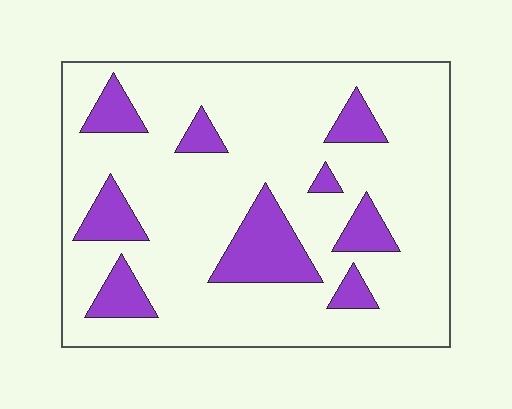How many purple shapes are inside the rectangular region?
9.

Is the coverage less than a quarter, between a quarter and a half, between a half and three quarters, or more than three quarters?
Less than a quarter.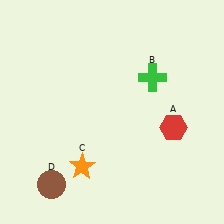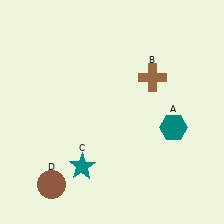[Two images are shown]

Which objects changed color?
A changed from red to teal. B changed from green to brown. C changed from orange to teal.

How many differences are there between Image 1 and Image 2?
There are 3 differences between the two images.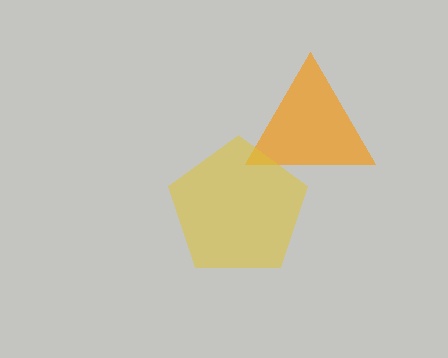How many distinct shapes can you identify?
There are 2 distinct shapes: an orange triangle, a yellow pentagon.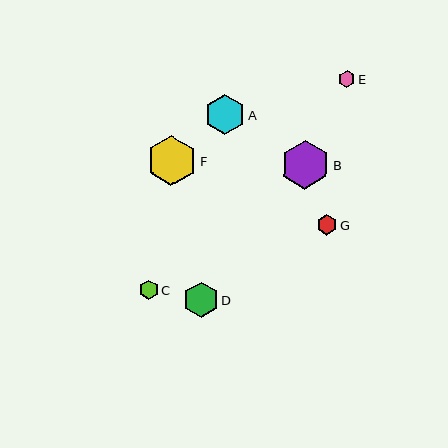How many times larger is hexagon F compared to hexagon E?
Hexagon F is approximately 2.9 times the size of hexagon E.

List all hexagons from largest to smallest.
From largest to smallest: F, B, A, D, G, C, E.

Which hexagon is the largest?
Hexagon F is the largest with a size of approximately 50 pixels.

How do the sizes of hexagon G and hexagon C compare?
Hexagon G and hexagon C are approximately the same size.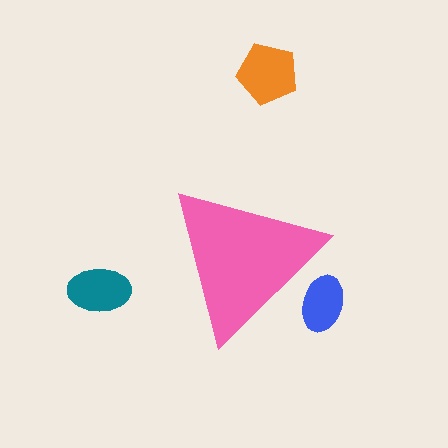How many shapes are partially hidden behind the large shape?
1 shape is partially hidden.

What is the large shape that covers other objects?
A pink triangle.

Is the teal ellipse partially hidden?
No, the teal ellipse is fully visible.